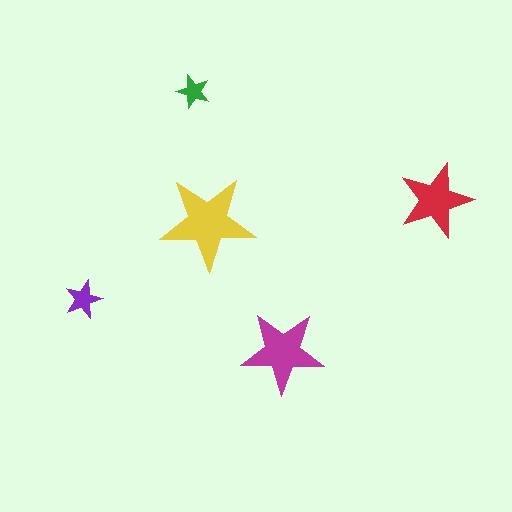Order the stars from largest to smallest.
the yellow one, the magenta one, the red one, the purple one, the green one.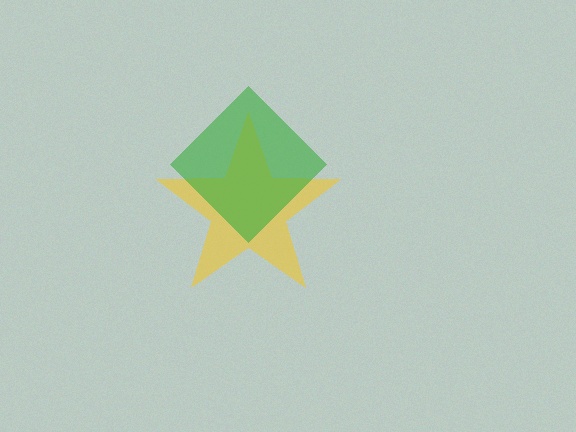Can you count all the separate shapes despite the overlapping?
Yes, there are 2 separate shapes.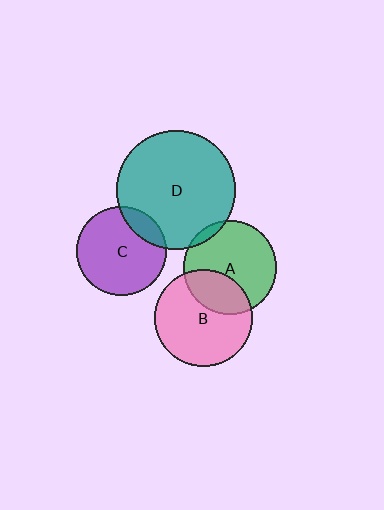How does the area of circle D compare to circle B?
Approximately 1.5 times.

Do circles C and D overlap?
Yes.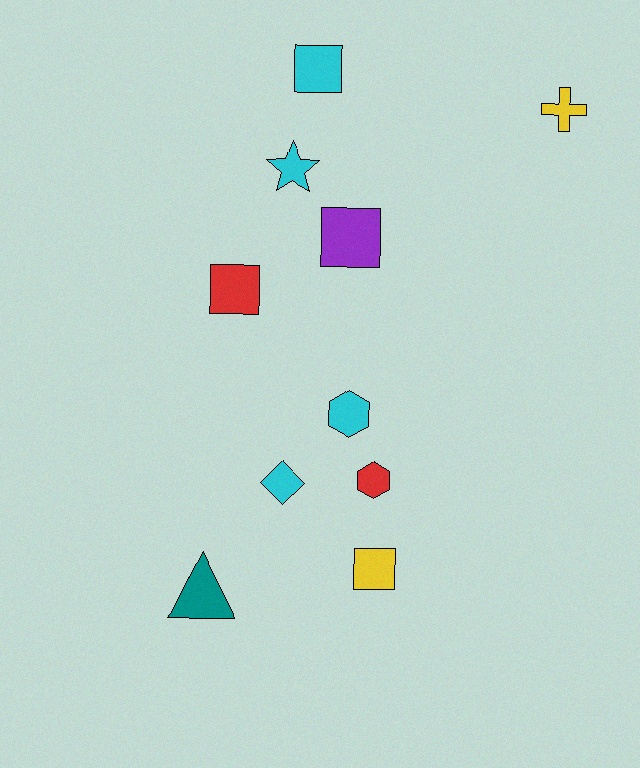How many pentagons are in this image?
There are no pentagons.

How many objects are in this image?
There are 10 objects.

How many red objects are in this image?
There are 2 red objects.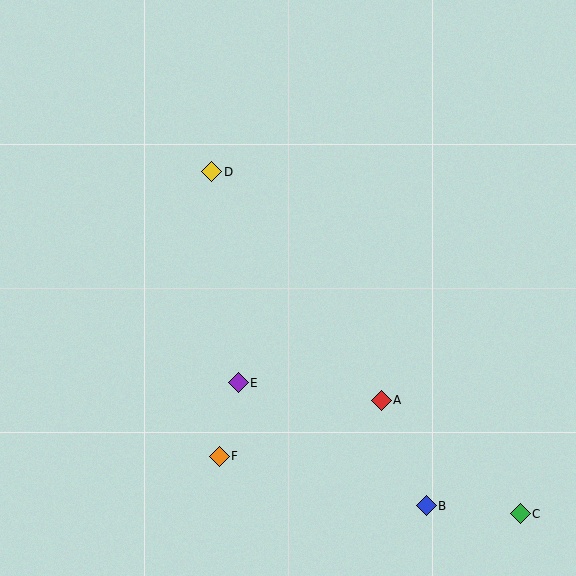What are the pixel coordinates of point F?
Point F is at (219, 456).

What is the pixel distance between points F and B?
The distance between F and B is 213 pixels.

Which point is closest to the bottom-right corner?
Point C is closest to the bottom-right corner.